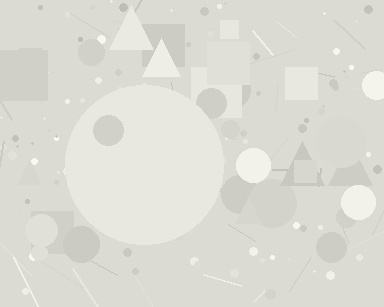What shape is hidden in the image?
A circle is hidden in the image.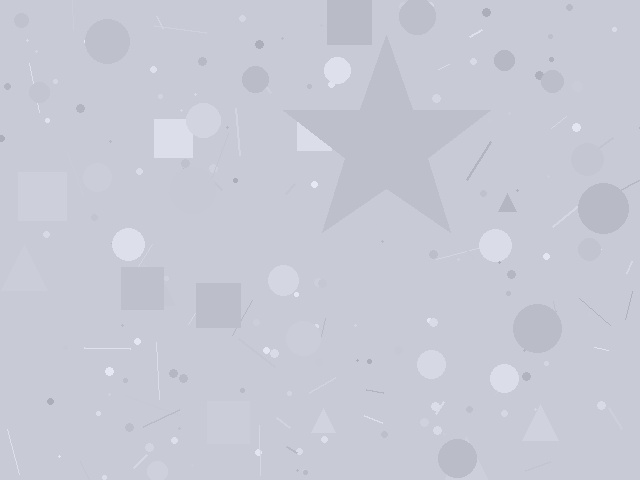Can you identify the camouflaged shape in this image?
The camouflaged shape is a star.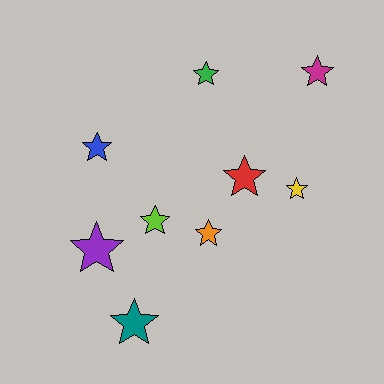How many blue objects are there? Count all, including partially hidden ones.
There is 1 blue object.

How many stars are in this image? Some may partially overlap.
There are 9 stars.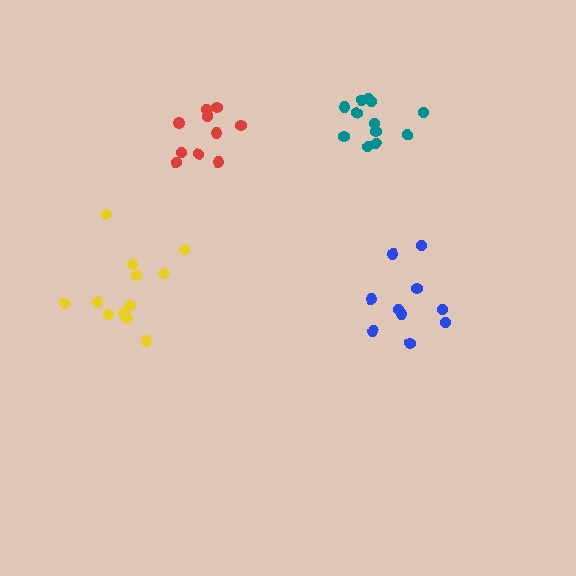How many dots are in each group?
Group 1: 10 dots, Group 2: 10 dots, Group 3: 12 dots, Group 4: 12 dots (44 total).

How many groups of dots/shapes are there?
There are 4 groups.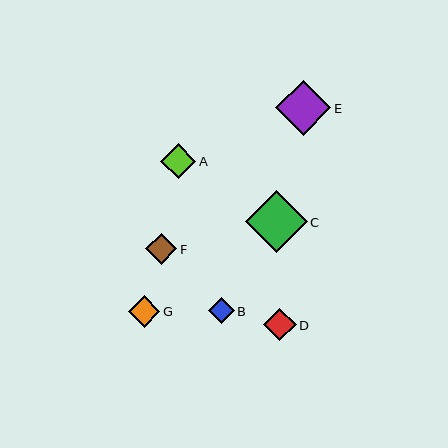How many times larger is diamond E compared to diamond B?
Diamond E is approximately 2.1 times the size of diamond B.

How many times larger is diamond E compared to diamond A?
Diamond E is approximately 1.6 times the size of diamond A.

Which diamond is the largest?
Diamond C is the largest with a size of approximately 62 pixels.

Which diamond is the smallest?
Diamond B is the smallest with a size of approximately 26 pixels.